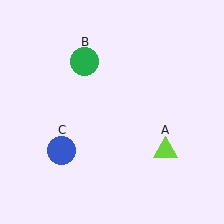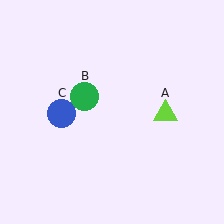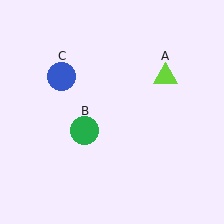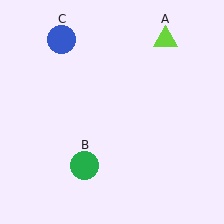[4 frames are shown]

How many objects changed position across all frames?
3 objects changed position: lime triangle (object A), green circle (object B), blue circle (object C).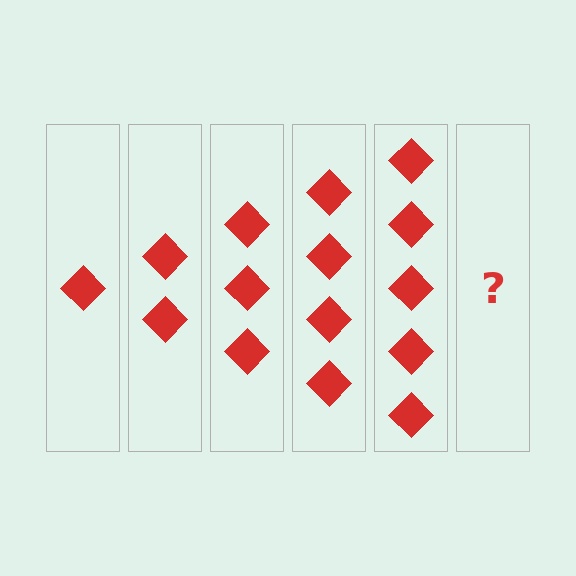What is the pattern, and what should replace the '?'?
The pattern is that each step adds one more diamond. The '?' should be 6 diamonds.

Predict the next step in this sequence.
The next step is 6 diamonds.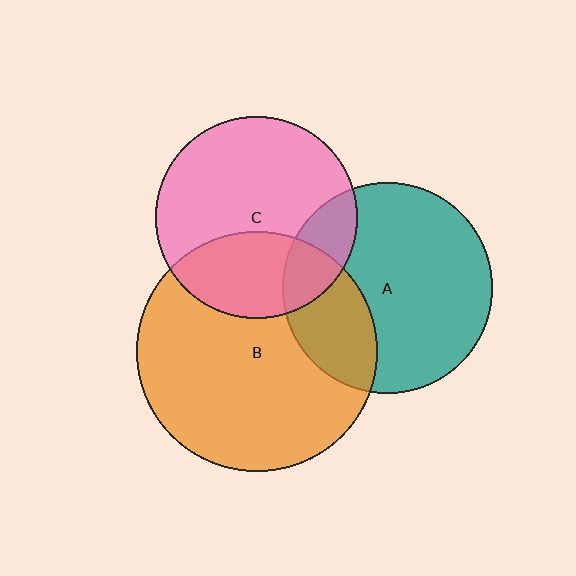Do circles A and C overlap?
Yes.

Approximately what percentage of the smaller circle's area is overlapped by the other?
Approximately 20%.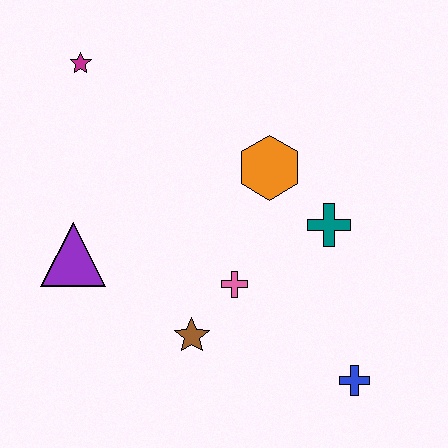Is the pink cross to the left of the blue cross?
Yes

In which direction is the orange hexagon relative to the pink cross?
The orange hexagon is above the pink cross.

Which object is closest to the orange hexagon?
The teal cross is closest to the orange hexagon.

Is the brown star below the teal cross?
Yes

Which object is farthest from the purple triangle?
The blue cross is farthest from the purple triangle.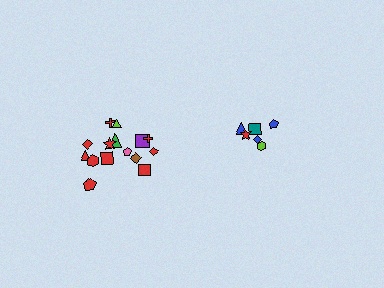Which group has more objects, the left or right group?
The left group.